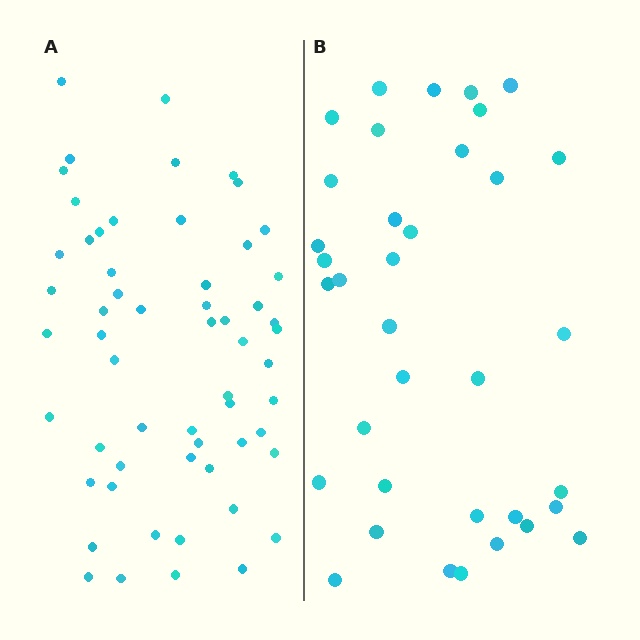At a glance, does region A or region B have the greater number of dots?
Region A (the left region) has more dots.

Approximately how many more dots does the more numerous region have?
Region A has approximately 20 more dots than region B.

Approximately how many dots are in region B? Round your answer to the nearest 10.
About 40 dots. (The exact count is 36, which rounds to 40.)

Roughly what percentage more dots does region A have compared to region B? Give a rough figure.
About 60% more.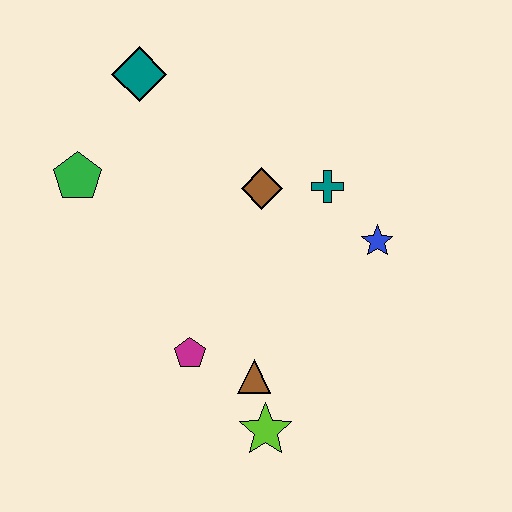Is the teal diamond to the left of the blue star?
Yes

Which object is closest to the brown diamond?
The teal cross is closest to the brown diamond.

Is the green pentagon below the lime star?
No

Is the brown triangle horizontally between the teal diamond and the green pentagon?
No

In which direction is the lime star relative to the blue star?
The lime star is below the blue star.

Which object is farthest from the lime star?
The teal diamond is farthest from the lime star.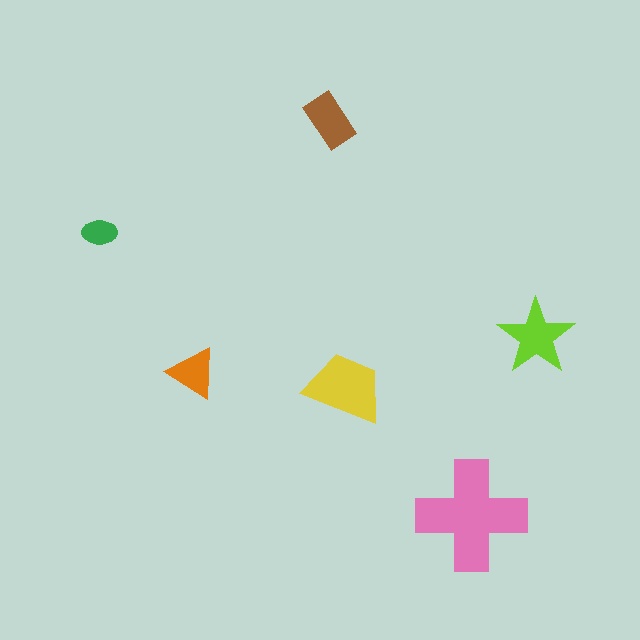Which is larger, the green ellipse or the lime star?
The lime star.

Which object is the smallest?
The green ellipse.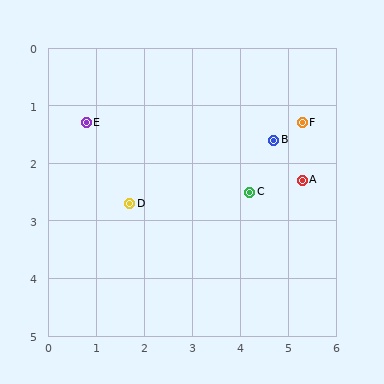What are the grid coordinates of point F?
Point F is at approximately (5.3, 1.3).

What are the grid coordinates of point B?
Point B is at approximately (4.7, 1.6).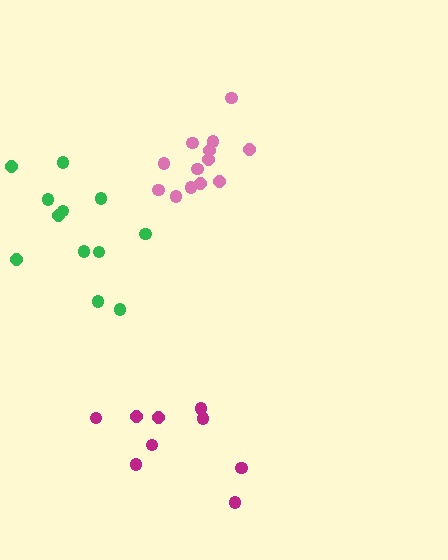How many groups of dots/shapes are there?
There are 3 groups.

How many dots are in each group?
Group 1: 9 dots, Group 2: 12 dots, Group 3: 13 dots (34 total).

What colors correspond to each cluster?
The clusters are colored: magenta, green, pink.